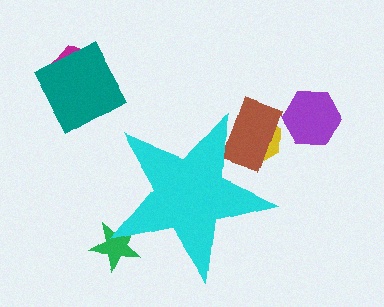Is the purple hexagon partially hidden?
No, the purple hexagon is fully visible.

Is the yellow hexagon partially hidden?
Yes, the yellow hexagon is partially hidden behind the cyan star.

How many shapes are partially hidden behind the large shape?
3 shapes are partially hidden.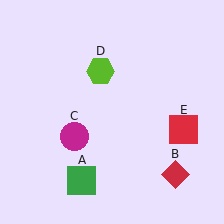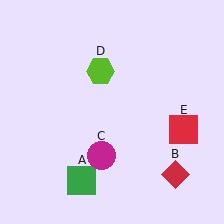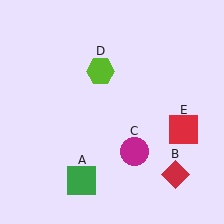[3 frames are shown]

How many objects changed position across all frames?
1 object changed position: magenta circle (object C).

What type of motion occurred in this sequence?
The magenta circle (object C) rotated counterclockwise around the center of the scene.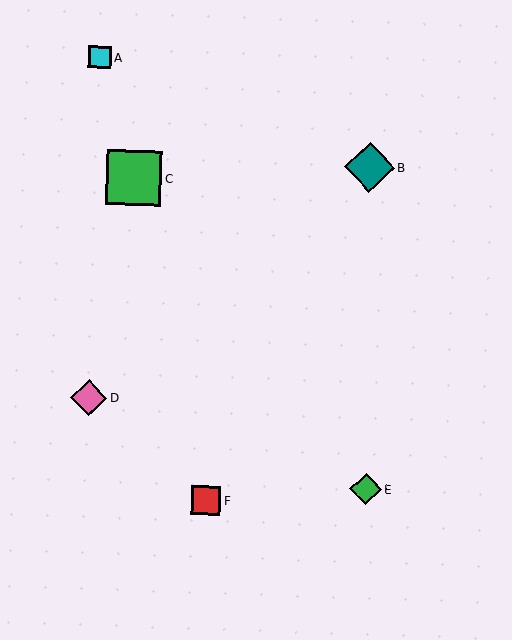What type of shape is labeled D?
Shape D is a pink diamond.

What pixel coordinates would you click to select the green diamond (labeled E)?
Click at (366, 489) to select the green diamond E.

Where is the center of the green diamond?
The center of the green diamond is at (366, 489).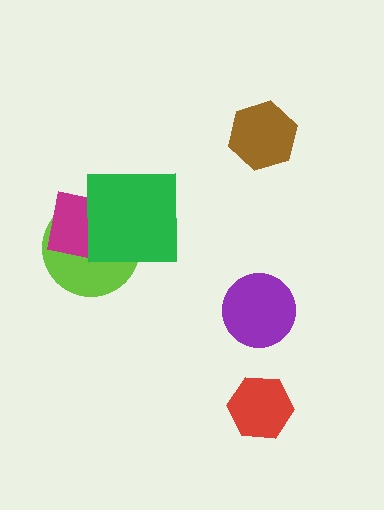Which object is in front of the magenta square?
The green square is in front of the magenta square.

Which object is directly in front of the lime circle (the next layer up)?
The magenta square is directly in front of the lime circle.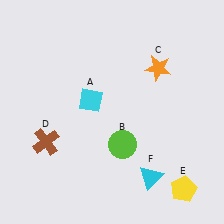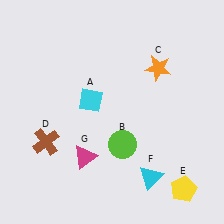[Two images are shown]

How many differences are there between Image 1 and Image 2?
There is 1 difference between the two images.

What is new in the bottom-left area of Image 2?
A magenta triangle (G) was added in the bottom-left area of Image 2.